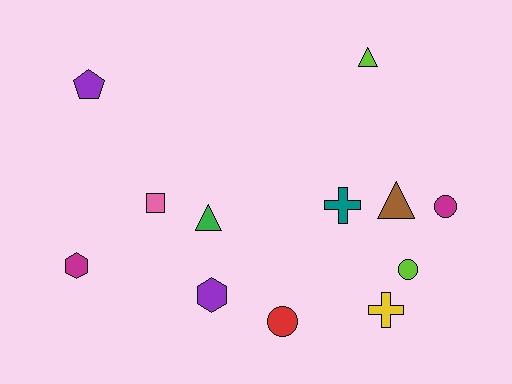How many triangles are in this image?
There are 3 triangles.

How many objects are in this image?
There are 12 objects.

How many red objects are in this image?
There is 1 red object.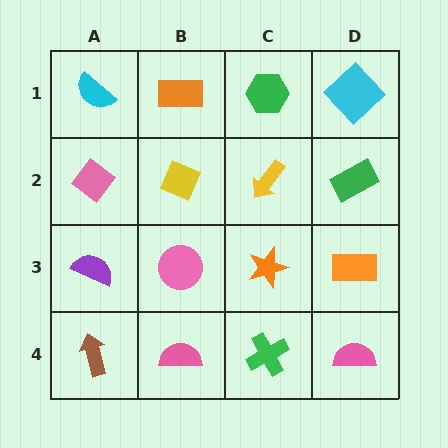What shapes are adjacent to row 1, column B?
A yellow diamond (row 2, column B), a cyan semicircle (row 1, column A), a green hexagon (row 1, column C).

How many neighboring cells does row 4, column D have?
2.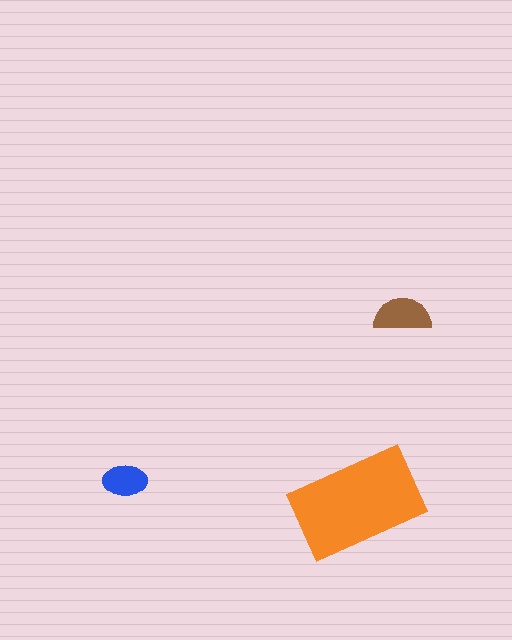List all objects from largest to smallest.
The orange rectangle, the brown semicircle, the blue ellipse.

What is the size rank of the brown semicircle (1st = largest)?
2nd.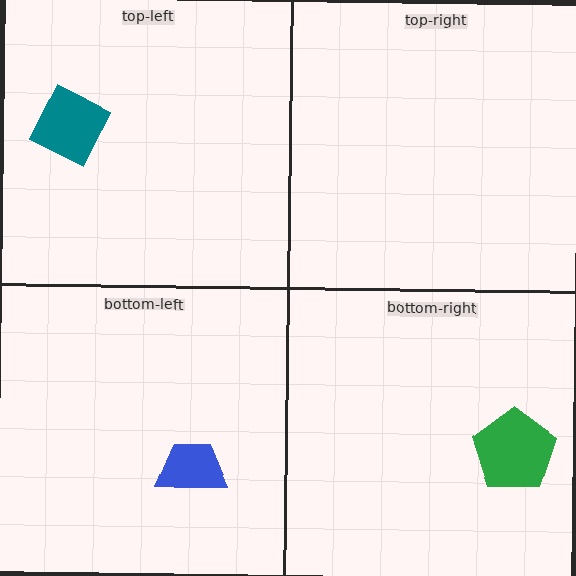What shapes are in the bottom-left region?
The blue trapezoid.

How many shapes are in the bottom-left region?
1.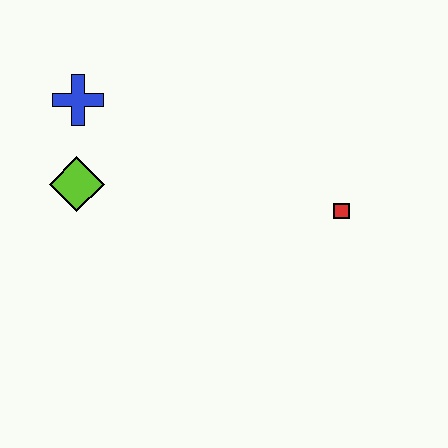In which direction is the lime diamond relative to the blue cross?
The lime diamond is below the blue cross.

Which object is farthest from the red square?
The blue cross is farthest from the red square.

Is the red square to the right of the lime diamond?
Yes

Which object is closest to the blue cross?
The lime diamond is closest to the blue cross.